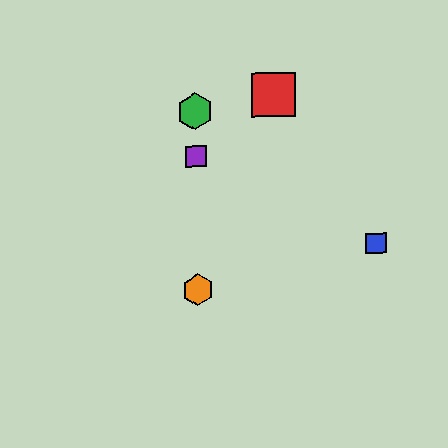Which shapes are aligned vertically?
The green hexagon, the yellow hexagon, the purple square, the orange hexagon are aligned vertically.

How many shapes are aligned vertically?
4 shapes (the green hexagon, the yellow hexagon, the purple square, the orange hexagon) are aligned vertically.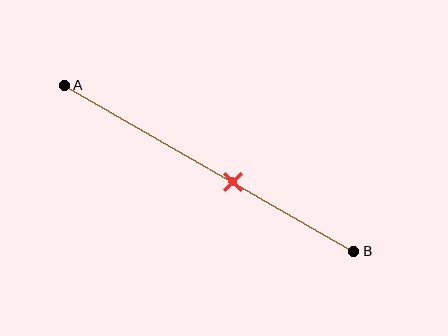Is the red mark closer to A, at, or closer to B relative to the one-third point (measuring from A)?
The red mark is closer to point B than the one-third point of segment AB.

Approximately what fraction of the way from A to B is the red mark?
The red mark is approximately 60% of the way from A to B.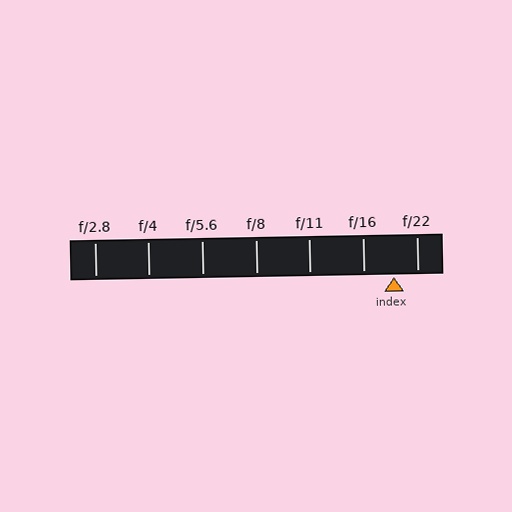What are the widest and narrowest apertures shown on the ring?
The widest aperture shown is f/2.8 and the narrowest is f/22.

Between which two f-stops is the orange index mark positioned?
The index mark is between f/16 and f/22.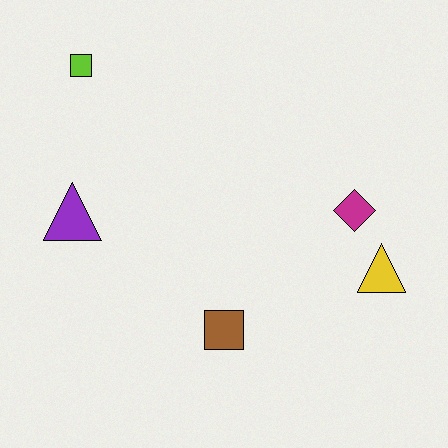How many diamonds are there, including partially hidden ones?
There is 1 diamond.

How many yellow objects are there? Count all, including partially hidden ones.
There is 1 yellow object.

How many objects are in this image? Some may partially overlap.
There are 5 objects.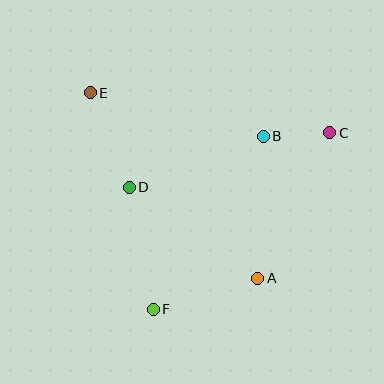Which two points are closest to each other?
Points B and C are closest to each other.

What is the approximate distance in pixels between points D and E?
The distance between D and E is approximately 102 pixels.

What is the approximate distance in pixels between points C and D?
The distance between C and D is approximately 207 pixels.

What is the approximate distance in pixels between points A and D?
The distance between A and D is approximately 157 pixels.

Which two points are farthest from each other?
Points C and F are farthest from each other.